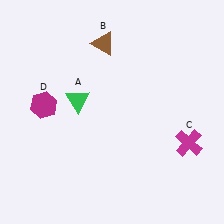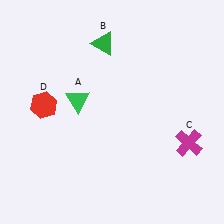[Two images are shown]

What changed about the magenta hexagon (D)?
In Image 1, D is magenta. In Image 2, it changed to red.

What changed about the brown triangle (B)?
In Image 1, B is brown. In Image 2, it changed to green.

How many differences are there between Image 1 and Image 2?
There are 2 differences between the two images.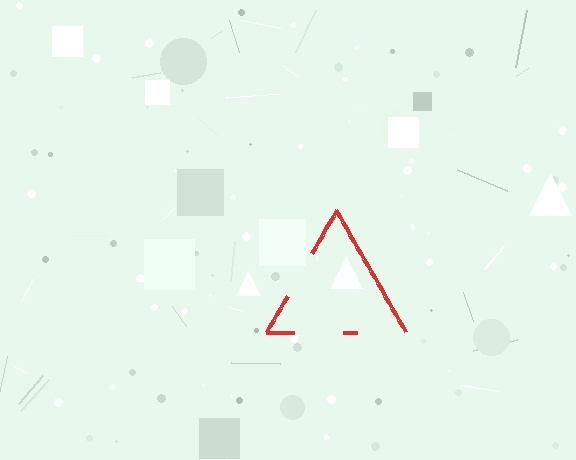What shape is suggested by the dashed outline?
The dashed outline suggests a triangle.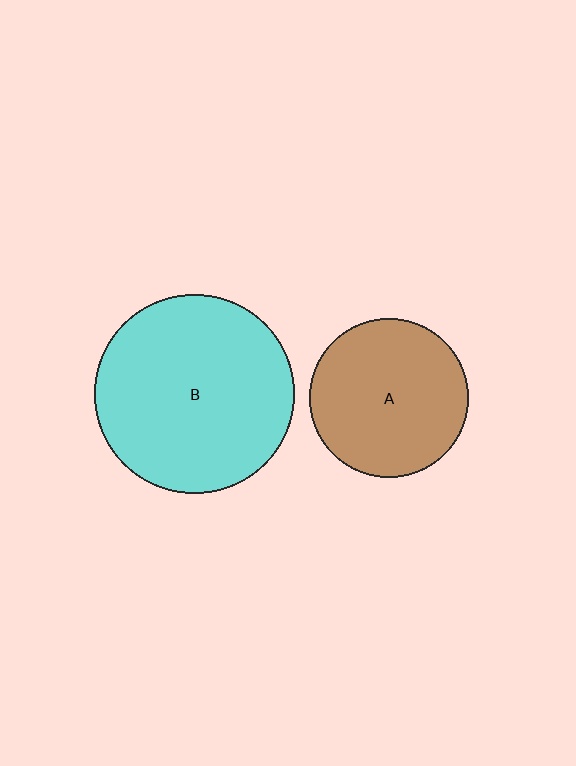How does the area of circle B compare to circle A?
Approximately 1.6 times.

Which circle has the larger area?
Circle B (cyan).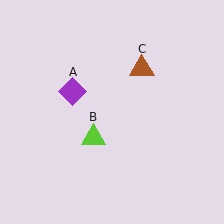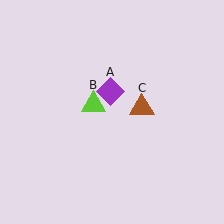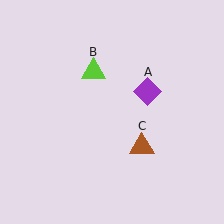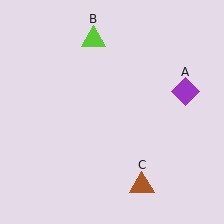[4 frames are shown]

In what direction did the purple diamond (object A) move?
The purple diamond (object A) moved right.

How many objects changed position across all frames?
3 objects changed position: purple diamond (object A), lime triangle (object B), brown triangle (object C).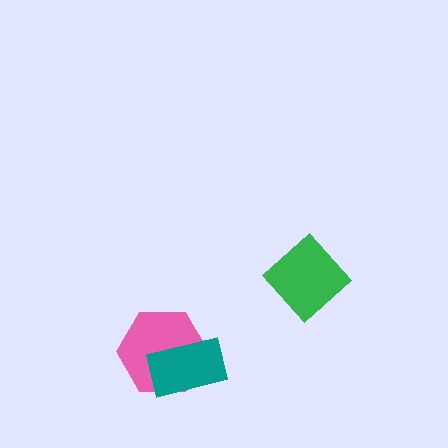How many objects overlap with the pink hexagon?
1 object overlaps with the pink hexagon.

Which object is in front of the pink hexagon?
The teal rectangle is in front of the pink hexagon.